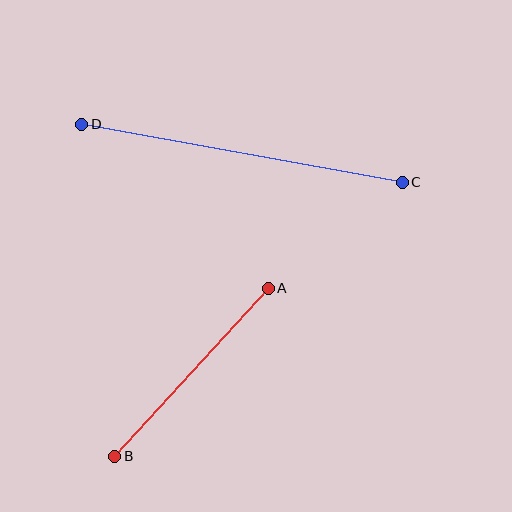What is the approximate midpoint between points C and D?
The midpoint is at approximately (242, 153) pixels.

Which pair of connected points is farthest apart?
Points C and D are farthest apart.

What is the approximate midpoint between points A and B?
The midpoint is at approximately (191, 372) pixels.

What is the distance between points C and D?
The distance is approximately 326 pixels.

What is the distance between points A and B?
The distance is approximately 228 pixels.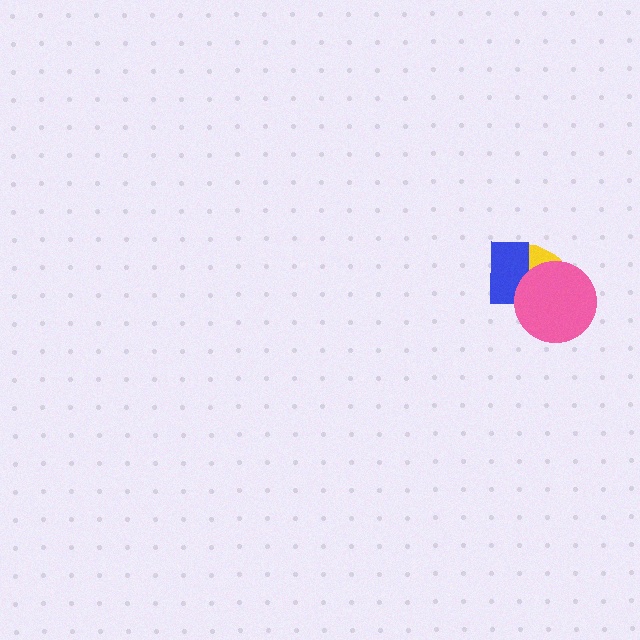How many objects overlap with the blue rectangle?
2 objects overlap with the blue rectangle.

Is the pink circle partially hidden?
No, no other shape covers it.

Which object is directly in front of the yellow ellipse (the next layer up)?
The blue rectangle is directly in front of the yellow ellipse.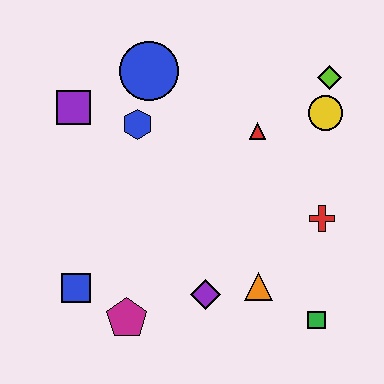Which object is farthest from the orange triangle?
The purple square is farthest from the orange triangle.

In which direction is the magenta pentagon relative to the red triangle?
The magenta pentagon is below the red triangle.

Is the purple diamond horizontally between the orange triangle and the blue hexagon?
Yes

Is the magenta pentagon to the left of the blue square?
No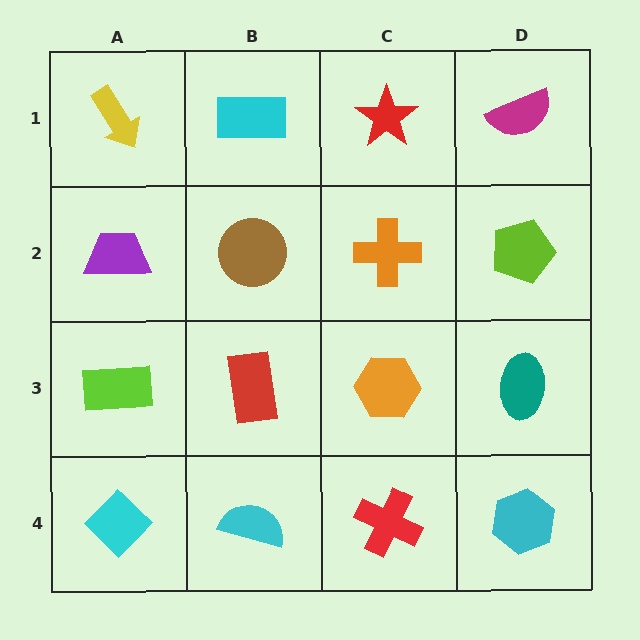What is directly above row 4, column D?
A teal ellipse.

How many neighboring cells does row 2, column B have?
4.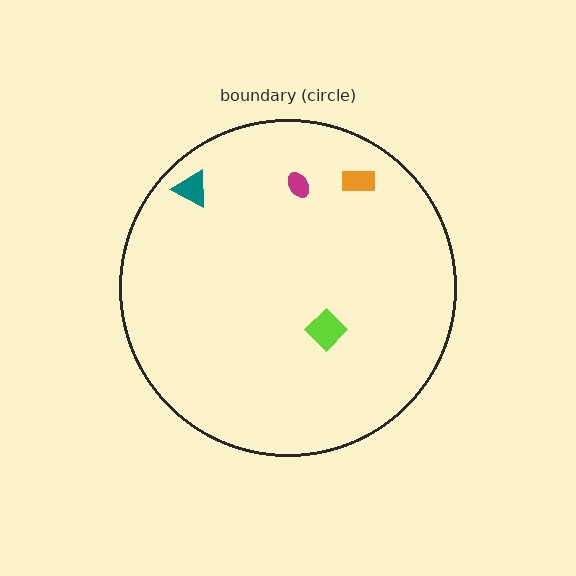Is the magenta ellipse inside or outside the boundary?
Inside.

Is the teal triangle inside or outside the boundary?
Inside.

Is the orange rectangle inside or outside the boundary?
Inside.